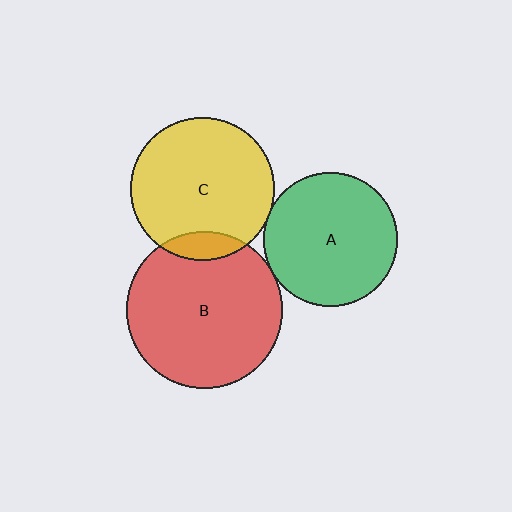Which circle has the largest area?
Circle B (red).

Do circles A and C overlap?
Yes.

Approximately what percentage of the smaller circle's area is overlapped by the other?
Approximately 5%.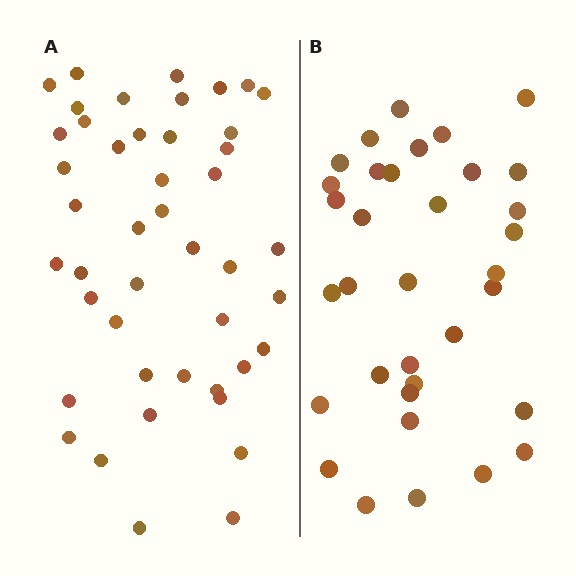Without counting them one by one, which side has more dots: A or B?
Region A (the left region) has more dots.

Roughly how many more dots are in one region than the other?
Region A has roughly 12 or so more dots than region B.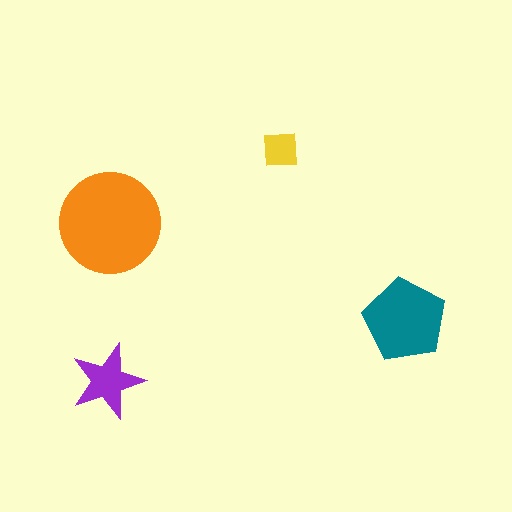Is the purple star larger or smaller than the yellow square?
Larger.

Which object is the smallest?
The yellow square.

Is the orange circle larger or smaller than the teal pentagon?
Larger.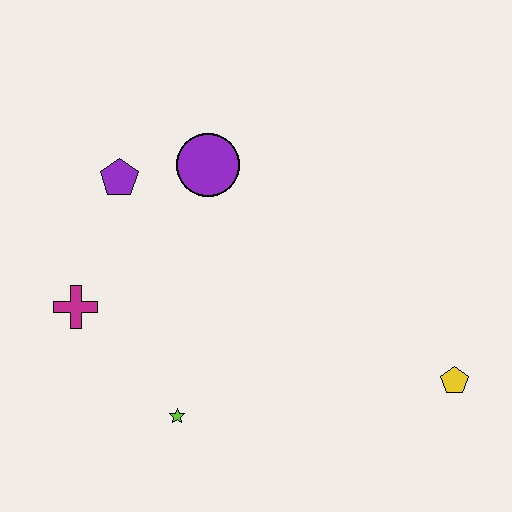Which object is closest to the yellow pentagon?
The lime star is closest to the yellow pentagon.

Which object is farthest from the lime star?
The yellow pentagon is farthest from the lime star.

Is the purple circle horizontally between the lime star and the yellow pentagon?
Yes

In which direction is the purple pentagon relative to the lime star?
The purple pentagon is above the lime star.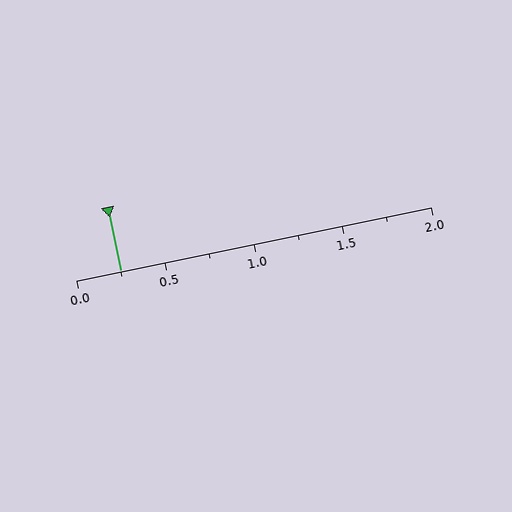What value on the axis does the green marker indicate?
The marker indicates approximately 0.25.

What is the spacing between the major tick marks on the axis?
The major ticks are spaced 0.5 apart.